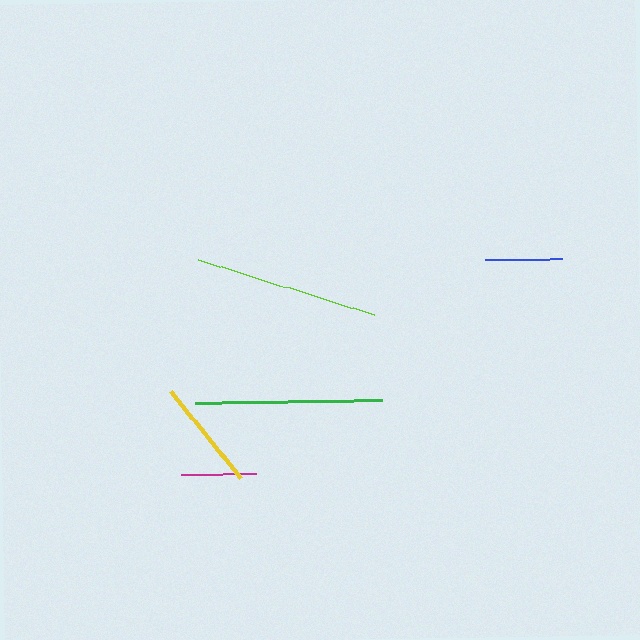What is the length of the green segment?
The green segment is approximately 187 pixels long.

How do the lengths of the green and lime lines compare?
The green and lime lines are approximately the same length.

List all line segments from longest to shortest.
From longest to shortest: green, lime, yellow, blue, magenta.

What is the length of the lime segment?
The lime segment is approximately 185 pixels long.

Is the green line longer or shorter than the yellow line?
The green line is longer than the yellow line.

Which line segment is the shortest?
The magenta line is the shortest at approximately 75 pixels.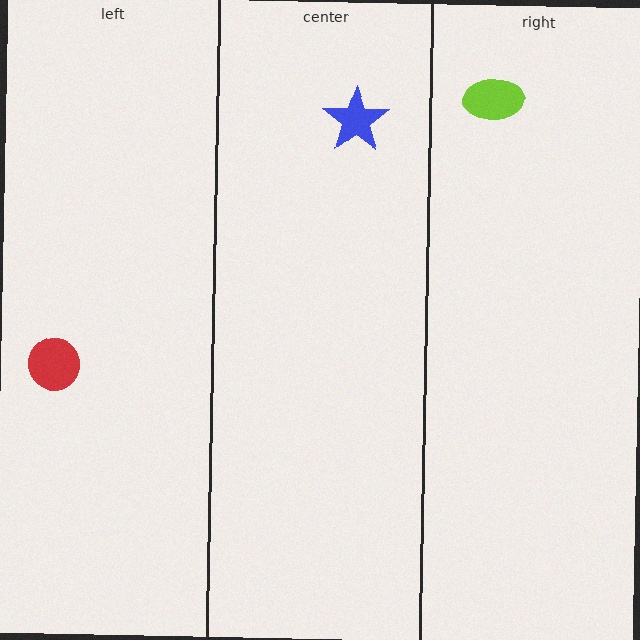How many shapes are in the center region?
1.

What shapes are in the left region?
The red circle.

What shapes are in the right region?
The lime ellipse.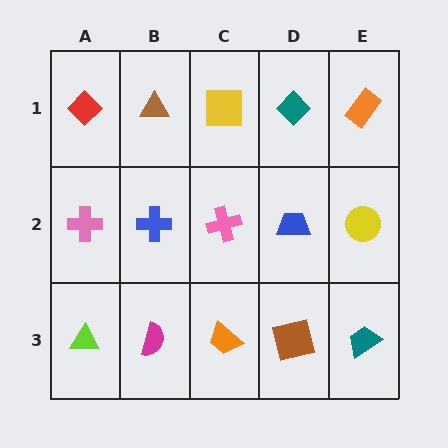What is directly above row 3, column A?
A pink cross.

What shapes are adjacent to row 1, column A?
A pink cross (row 2, column A), a brown triangle (row 1, column B).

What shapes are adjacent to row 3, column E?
A yellow circle (row 2, column E), a brown square (row 3, column D).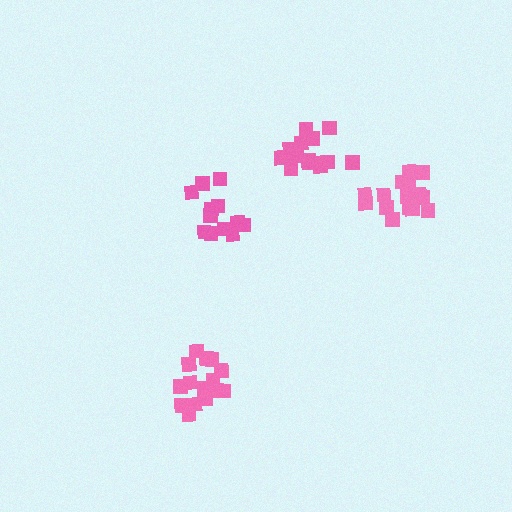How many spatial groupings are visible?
There are 4 spatial groupings.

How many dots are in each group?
Group 1: 16 dots, Group 2: 15 dots, Group 3: 16 dots, Group 4: 12 dots (59 total).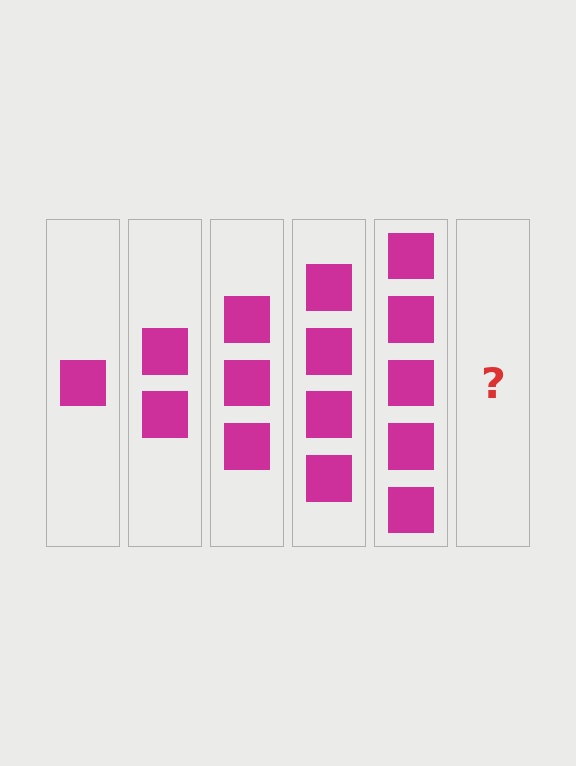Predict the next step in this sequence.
The next step is 6 squares.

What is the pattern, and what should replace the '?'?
The pattern is that each step adds one more square. The '?' should be 6 squares.